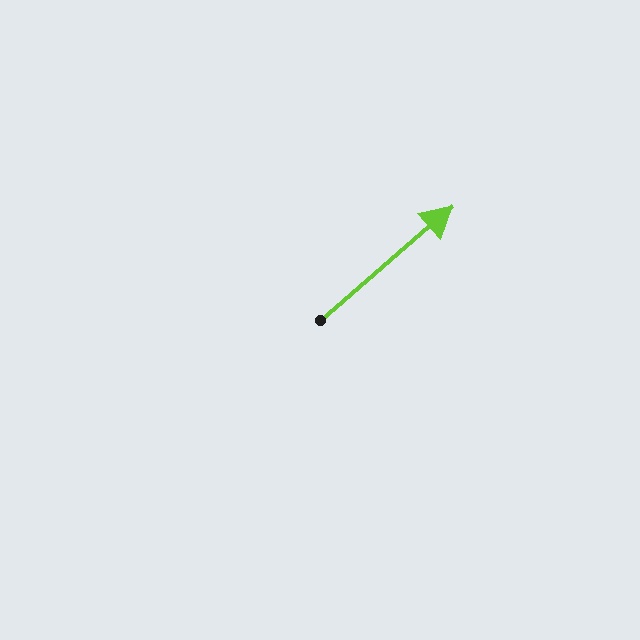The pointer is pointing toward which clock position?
Roughly 2 o'clock.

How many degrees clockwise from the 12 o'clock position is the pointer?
Approximately 49 degrees.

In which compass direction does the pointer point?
Northeast.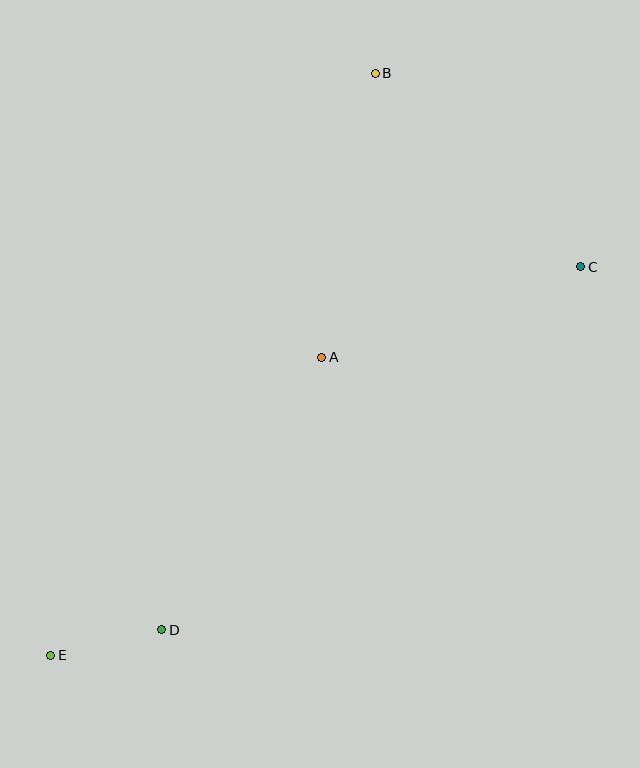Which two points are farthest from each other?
Points B and E are farthest from each other.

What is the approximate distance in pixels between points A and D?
The distance between A and D is approximately 316 pixels.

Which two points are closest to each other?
Points D and E are closest to each other.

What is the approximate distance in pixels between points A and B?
The distance between A and B is approximately 289 pixels.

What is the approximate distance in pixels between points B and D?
The distance between B and D is approximately 596 pixels.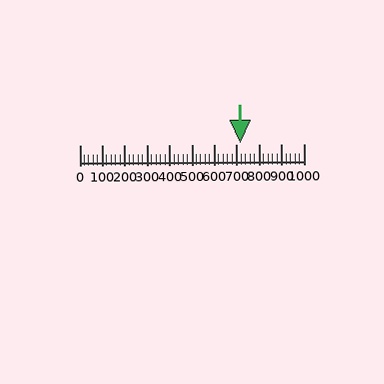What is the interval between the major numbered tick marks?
The major tick marks are spaced 100 units apart.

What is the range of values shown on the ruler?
The ruler shows values from 0 to 1000.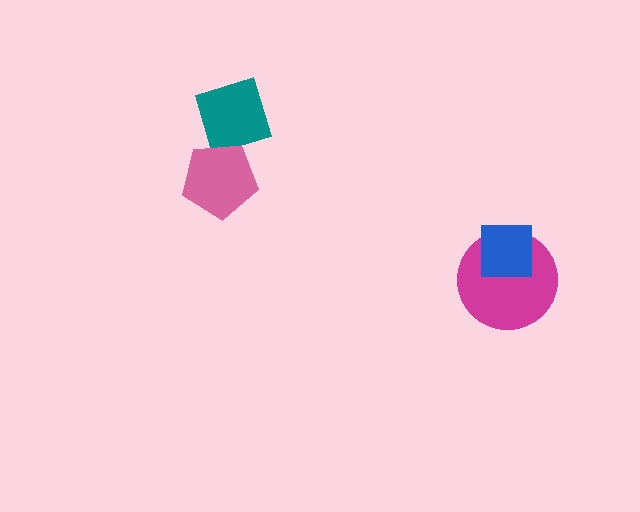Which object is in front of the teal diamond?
The pink pentagon is in front of the teal diamond.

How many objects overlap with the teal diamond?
1 object overlaps with the teal diamond.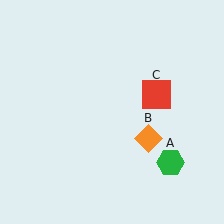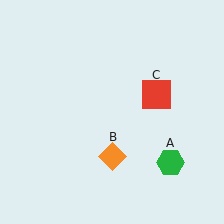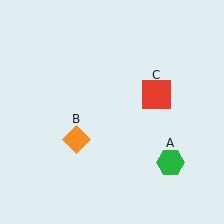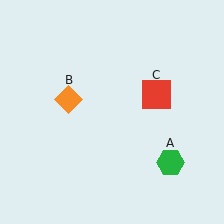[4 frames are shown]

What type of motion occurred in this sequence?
The orange diamond (object B) rotated clockwise around the center of the scene.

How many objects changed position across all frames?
1 object changed position: orange diamond (object B).